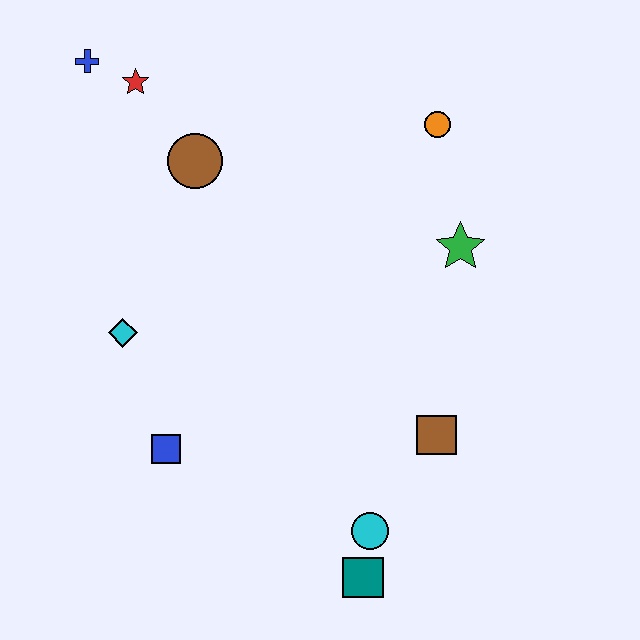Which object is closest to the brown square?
The cyan circle is closest to the brown square.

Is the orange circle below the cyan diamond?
No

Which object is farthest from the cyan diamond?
The orange circle is farthest from the cyan diamond.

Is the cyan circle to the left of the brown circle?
No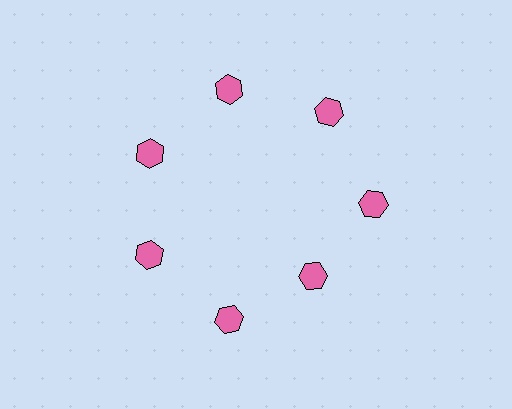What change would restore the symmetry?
The symmetry would be restored by moving it outward, back onto the ring so that all 7 hexagons sit at equal angles and equal distance from the center.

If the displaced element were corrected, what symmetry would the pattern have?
It would have 7-fold rotational symmetry — the pattern would map onto itself every 51 degrees.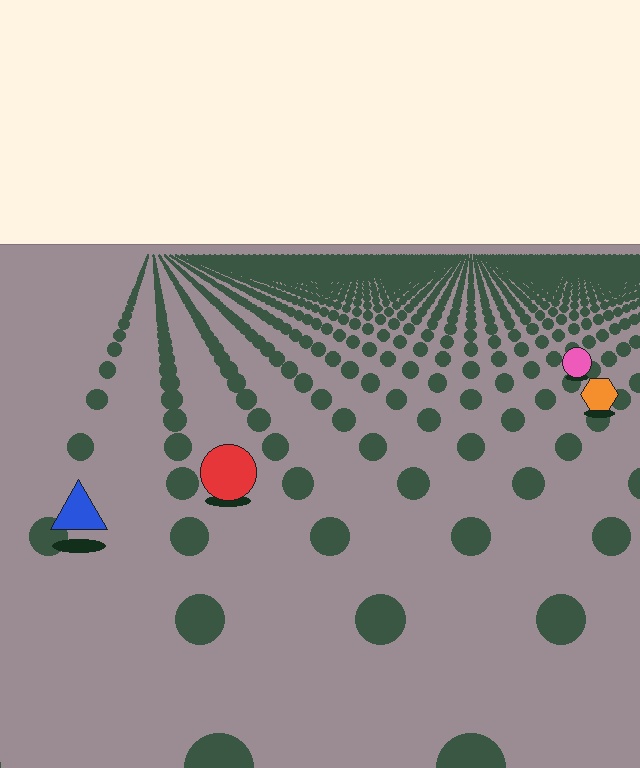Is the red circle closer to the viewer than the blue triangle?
No. The blue triangle is closer — you can tell from the texture gradient: the ground texture is coarser near it.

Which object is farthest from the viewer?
The pink circle is farthest from the viewer. It appears smaller and the ground texture around it is denser.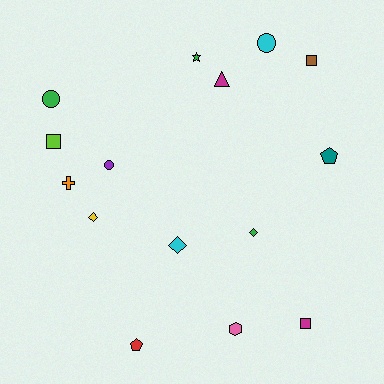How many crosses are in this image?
There is 1 cross.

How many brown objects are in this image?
There is 1 brown object.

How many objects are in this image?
There are 15 objects.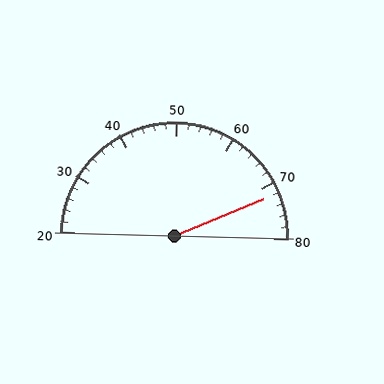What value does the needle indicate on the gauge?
The needle indicates approximately 72.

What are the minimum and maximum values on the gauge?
The gauge ranges from 20 to 80.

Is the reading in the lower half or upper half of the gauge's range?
The reading is in the upper half of the range (20 to 80).